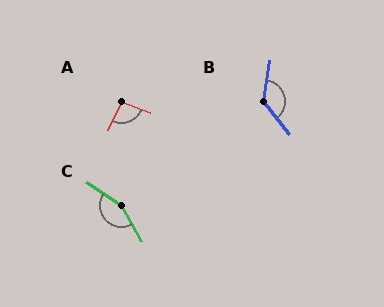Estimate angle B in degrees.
Approximately 133 degrees.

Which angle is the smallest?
A, at approximately 96 degrees.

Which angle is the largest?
C, at approximately 152 degrees.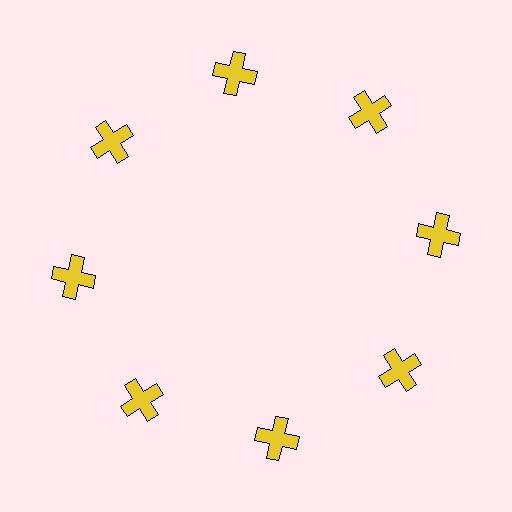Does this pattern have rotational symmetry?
Yes, this pattern has 8-fold rotational symmetry. It looks the same after rotating 45 degrees around the center.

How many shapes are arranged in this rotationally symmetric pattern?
There are 8 shapes, arranged in 8 groups of 1.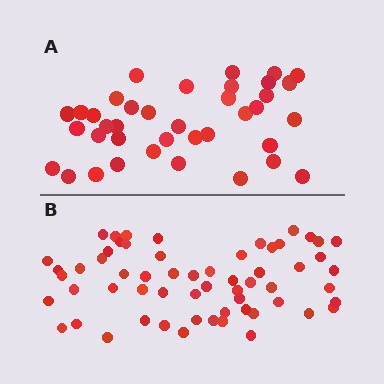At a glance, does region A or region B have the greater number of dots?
Region B (the bottom region) has more dots.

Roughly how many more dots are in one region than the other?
Region B has approximately 20 more dots than region A.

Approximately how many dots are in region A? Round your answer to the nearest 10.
About 40 dots. (The exact count is 38, which rounds to 40.)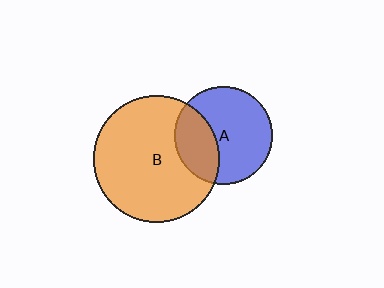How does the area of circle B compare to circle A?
Approximately 1.7 times.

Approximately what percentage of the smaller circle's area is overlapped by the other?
Approximately 35%.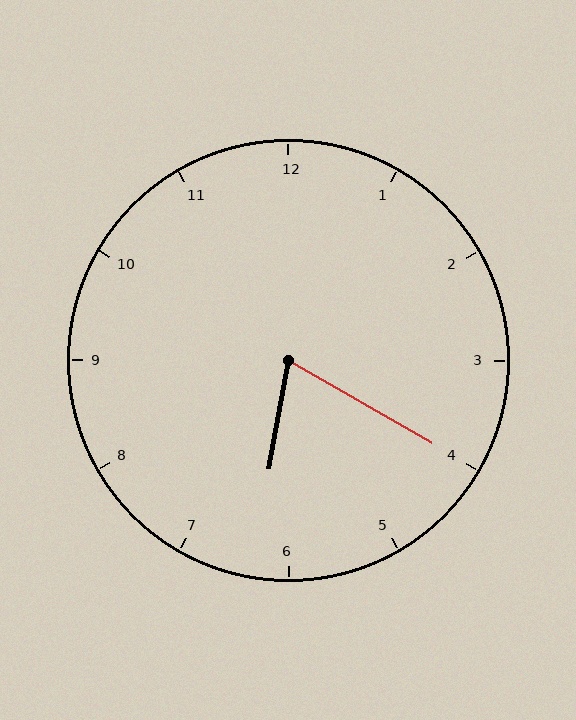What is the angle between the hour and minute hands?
Approximately 70 degrees.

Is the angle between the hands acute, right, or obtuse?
It is acute.